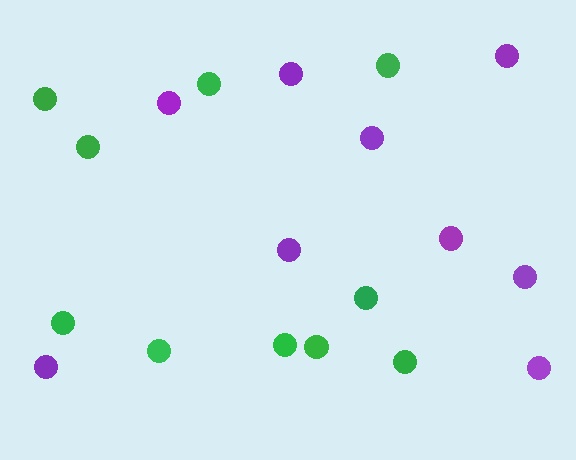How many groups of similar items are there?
There are 2 groups: one group of green circles (10) and one group of purple circles (9).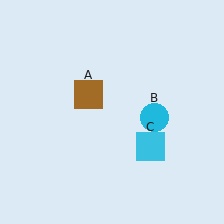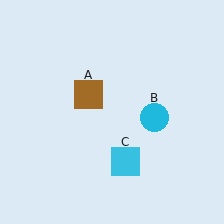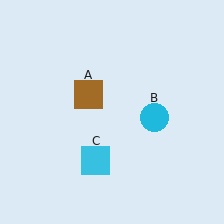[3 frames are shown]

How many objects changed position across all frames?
1 object changed position: cyan square (object C).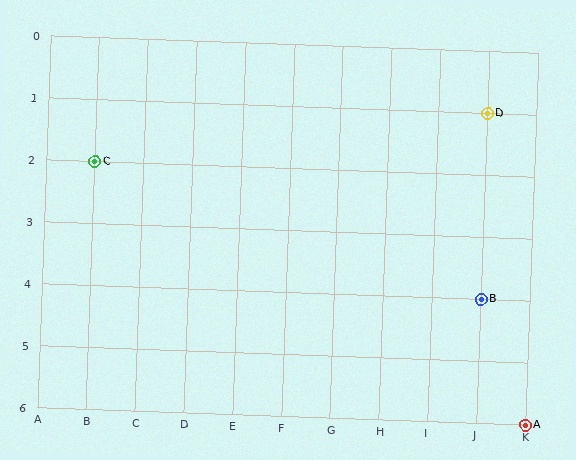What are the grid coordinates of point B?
Point B is at grid coordinates (J, 4).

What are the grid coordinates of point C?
Point C is at grid coordinates (B, 2).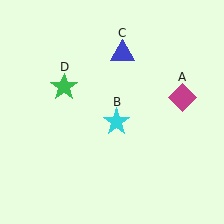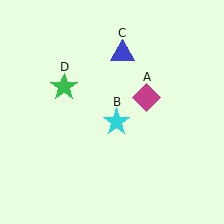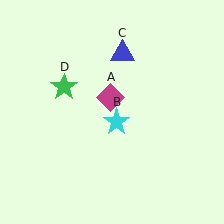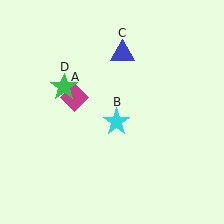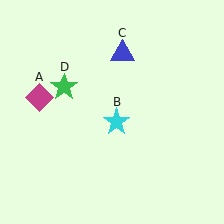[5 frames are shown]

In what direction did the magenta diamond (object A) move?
The magenta diamond (object A) moved left.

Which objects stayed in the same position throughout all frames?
Cyan star (object B) and blue triangle (object C) and green star (object D) remained stationary.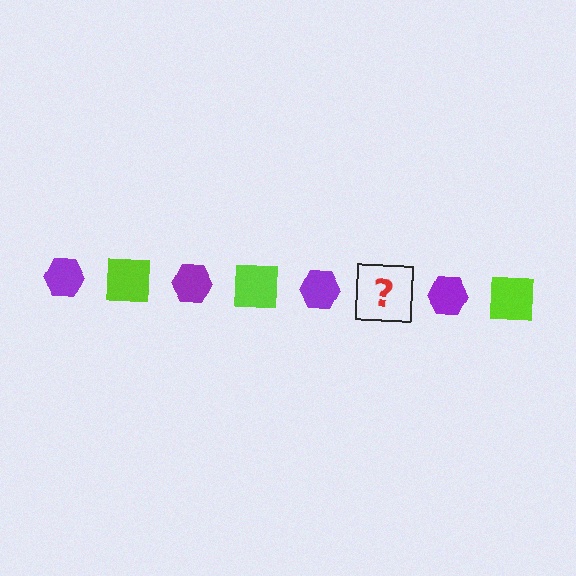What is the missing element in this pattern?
The missing element is a lime square.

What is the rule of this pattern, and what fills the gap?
The rule is that the pattern alternates between purple hexagon and lime square. The gap should be filled with a lime square.